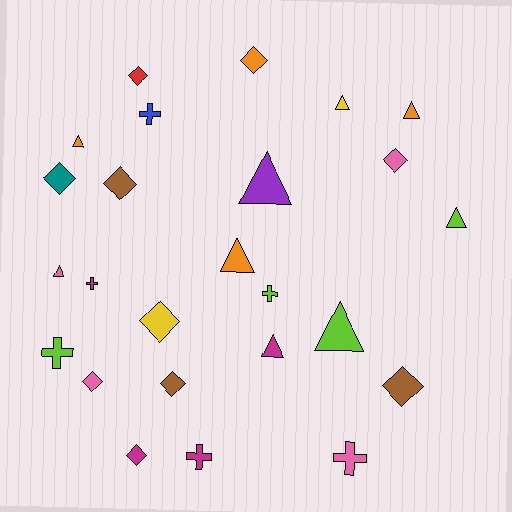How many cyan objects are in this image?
There are no cyan objects.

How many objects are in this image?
There are 25 objects.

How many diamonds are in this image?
There are 10 diamonds.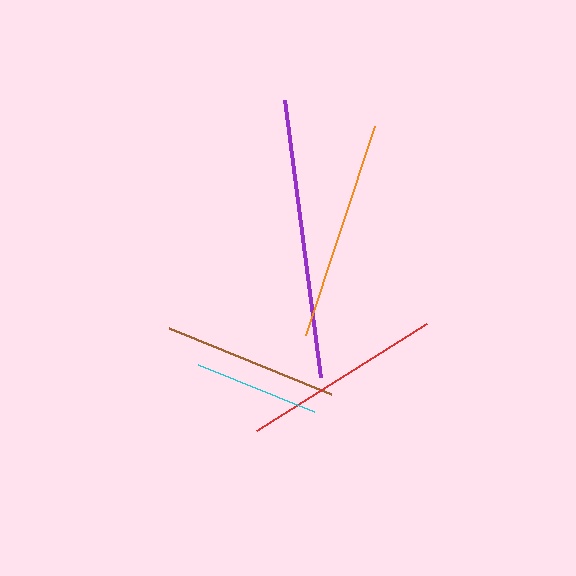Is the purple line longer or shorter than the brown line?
The purple line is longer than the brown line.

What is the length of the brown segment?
The brown segment is approximately 175 pixels long.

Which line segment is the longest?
The purple line is the longest at approximately 279 pixels.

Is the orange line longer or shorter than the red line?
The orange line is longer than the red line.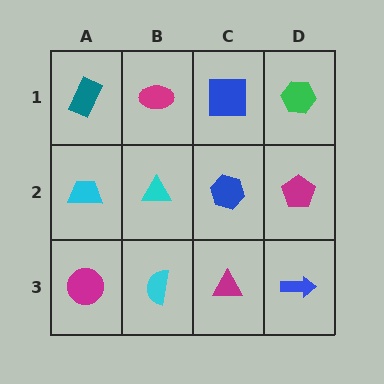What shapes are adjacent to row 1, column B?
A cyan triangle (row 2, column B), a teal rectangle (row 1, column A), a blue square (row 1, column C).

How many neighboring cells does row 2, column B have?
4.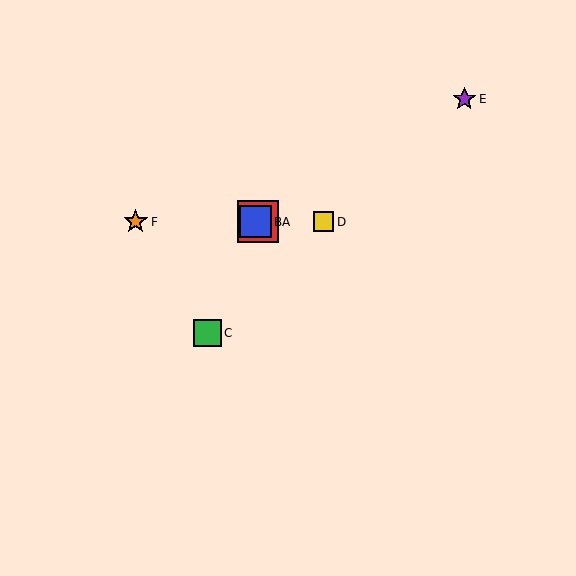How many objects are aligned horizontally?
4 objects (A, B, D, F) are aligned horizontally.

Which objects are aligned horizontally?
Objects A, B, D, F are aligned horizontally.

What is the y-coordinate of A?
Object A is at y≈222.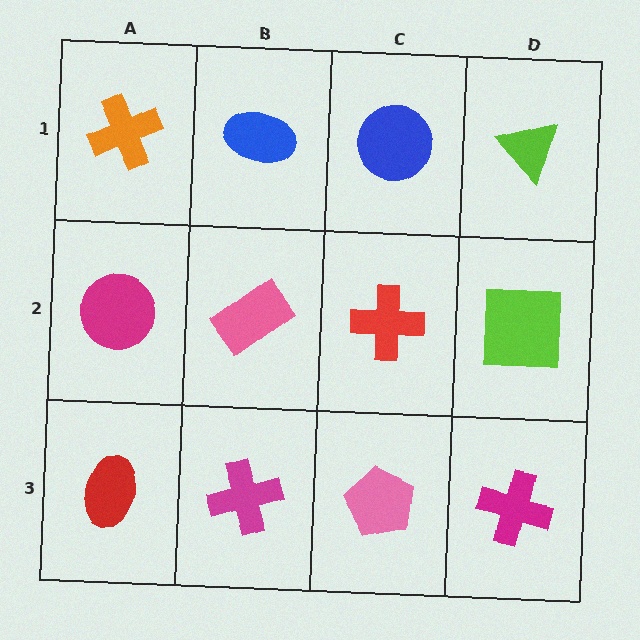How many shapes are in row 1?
4 shapes.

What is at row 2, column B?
A pink rectangle.